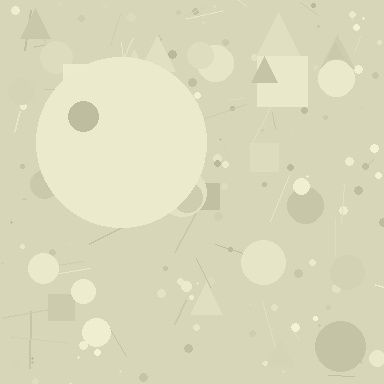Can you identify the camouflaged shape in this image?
The camouflaged shape is a circle.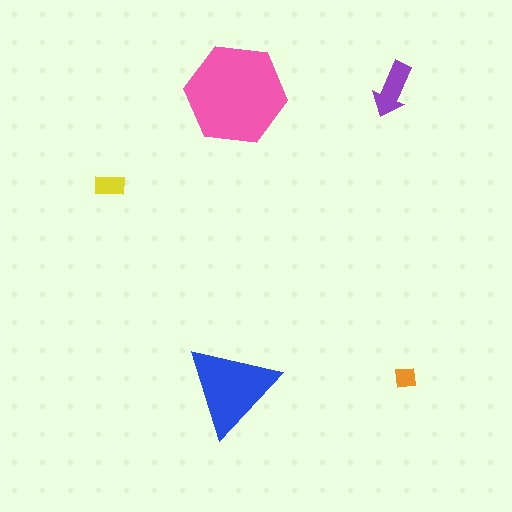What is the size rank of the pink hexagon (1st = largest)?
1st.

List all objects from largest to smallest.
The pink hexagon, the blue triangle, the purple arrow, the yellow rectangle, the orange square.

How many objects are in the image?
There are 5 objects in the image.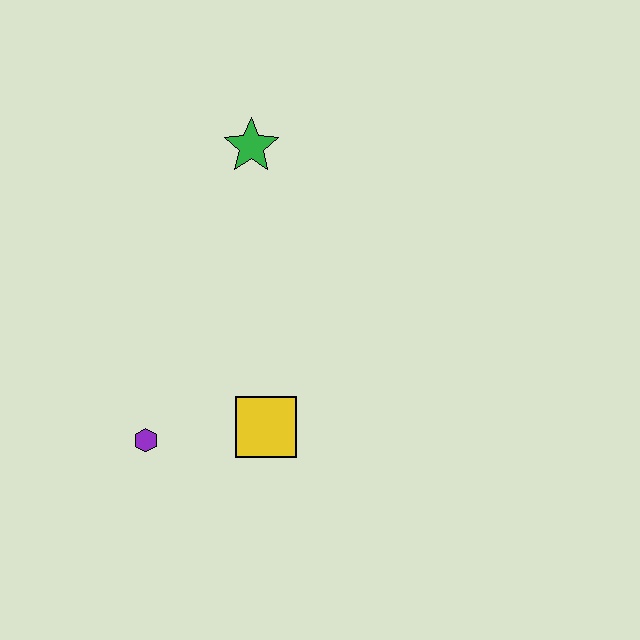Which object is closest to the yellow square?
The purple hexagon is closest to the yellow square.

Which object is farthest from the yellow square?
The green star is farthest from the yellow square.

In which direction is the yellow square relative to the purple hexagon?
The yellow square is to the right of the purple hexagon.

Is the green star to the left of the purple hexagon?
No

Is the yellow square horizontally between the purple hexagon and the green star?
No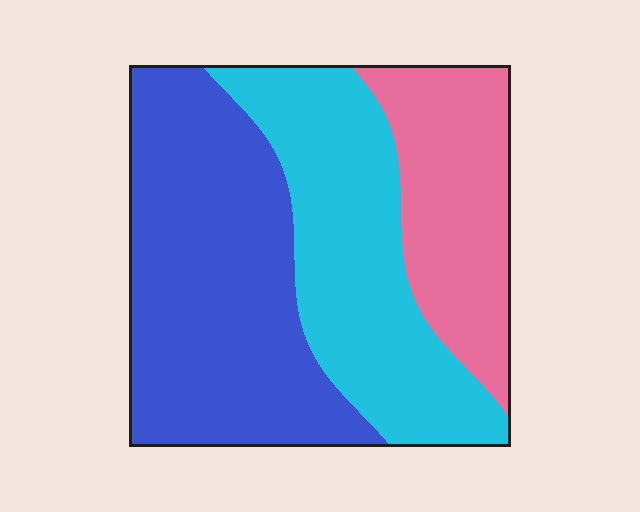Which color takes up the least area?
Pink, at roughly 25%.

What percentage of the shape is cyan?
Cyan covers about 35% of the shape.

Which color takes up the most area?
Blue, at roughly 45%.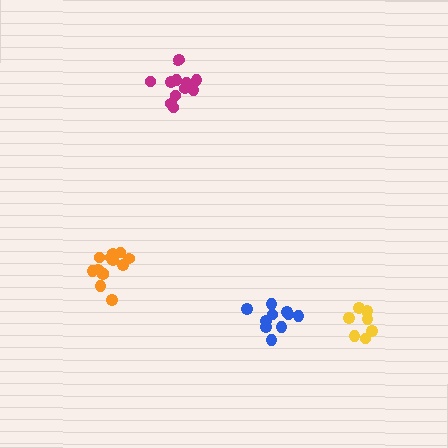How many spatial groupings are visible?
There are 4 spatial groupings.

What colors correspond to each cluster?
The clusters are colored: blue, magenta, orange, yellow.